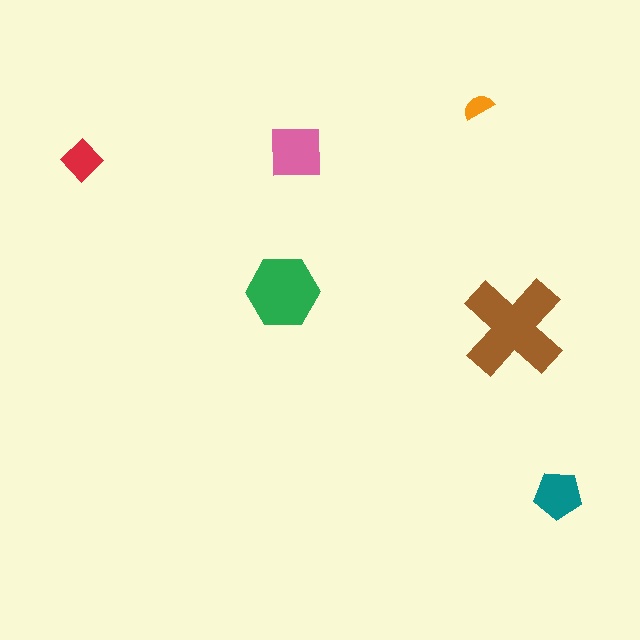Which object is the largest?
The brown cross.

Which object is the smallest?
The orange semicircle.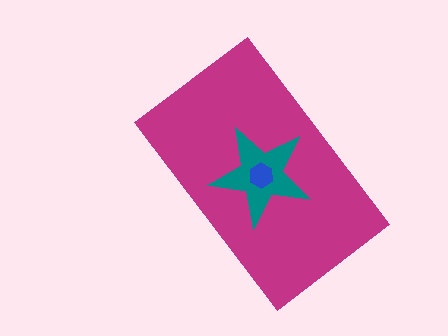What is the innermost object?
The blue hexagon.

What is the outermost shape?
The magenta rectangle.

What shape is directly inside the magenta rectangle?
The teal star.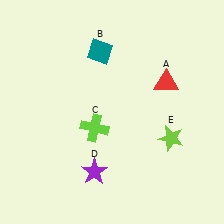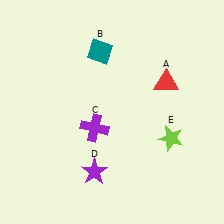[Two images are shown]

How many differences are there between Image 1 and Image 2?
There is 1 difference between the two images.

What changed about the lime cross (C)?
In Image 1, C is lime. In Image 2, it changed to purple.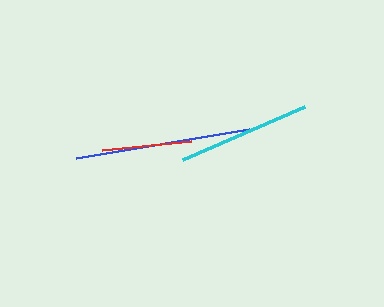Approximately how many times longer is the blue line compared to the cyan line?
The blue line is approximately 1.3 times the length of the cyan line.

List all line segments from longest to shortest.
From longest to shortest: blue, cyan, red.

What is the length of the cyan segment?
The cyan segment is approximately 133 pixels long.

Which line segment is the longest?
The blue line is the longest at approximately 175 pixels.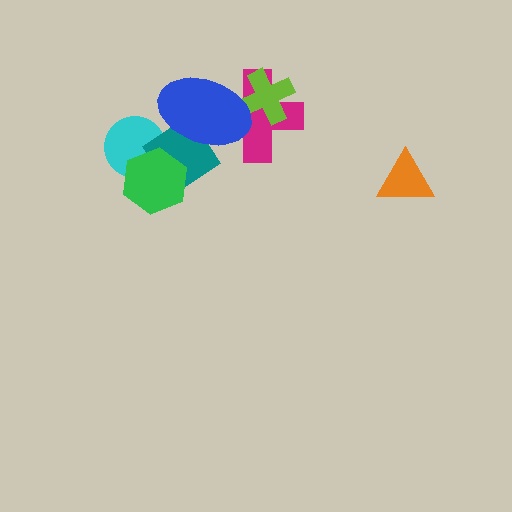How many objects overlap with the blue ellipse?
3 objects overlap with the blue ellipse.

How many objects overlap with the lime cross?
2 objects overlap with the lime cross.